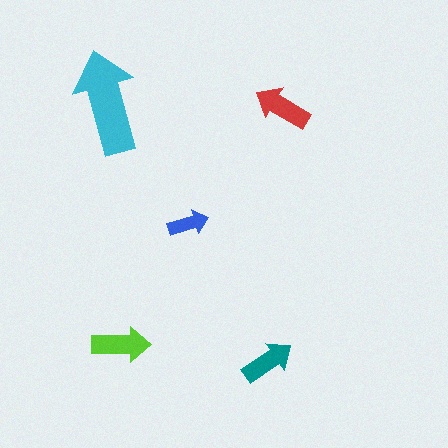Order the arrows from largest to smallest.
the cyan one, the lime one, the red one, the teal one, the blue one.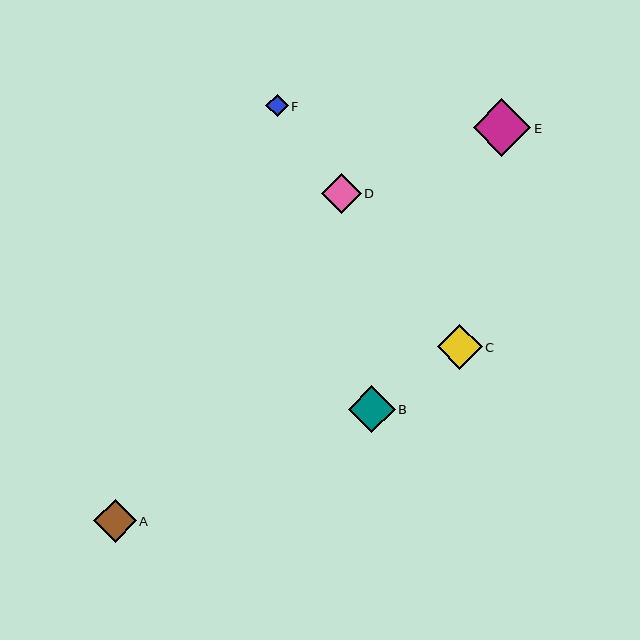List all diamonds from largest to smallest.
From largest to smallest: E, B, C, A, D, F.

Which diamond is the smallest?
Diamond F is the smallest with a size of approximately 22 pixels.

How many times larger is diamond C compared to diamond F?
Diamond C is approximately 2.0 times the size of diamond F.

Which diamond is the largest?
Diamond E is the largest with a size of approximately 58 pixels.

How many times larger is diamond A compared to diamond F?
Diamond A is approximately 1.9 times the size of diamond F.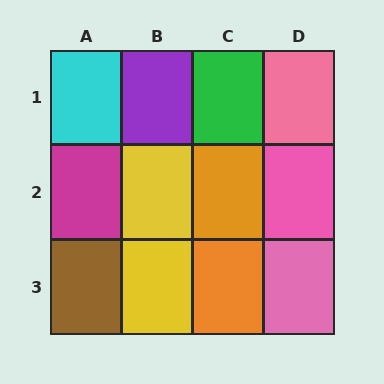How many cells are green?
1 cell is green.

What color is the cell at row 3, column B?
Yellow.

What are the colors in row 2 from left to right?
Magenta, yellow, orange, pink.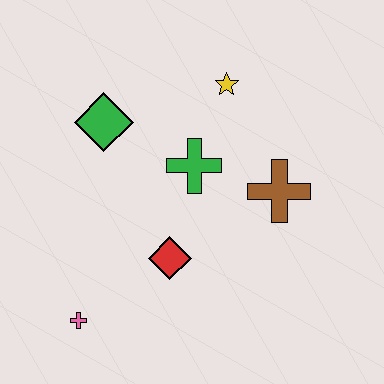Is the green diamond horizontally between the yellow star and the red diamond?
No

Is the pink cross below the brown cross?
Yes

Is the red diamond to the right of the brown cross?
No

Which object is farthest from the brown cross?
The pink cross is farthest from the brown cross.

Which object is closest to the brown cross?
The green cross is closest to the brown cross.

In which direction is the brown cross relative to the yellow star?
The brown cross is below the yellow star.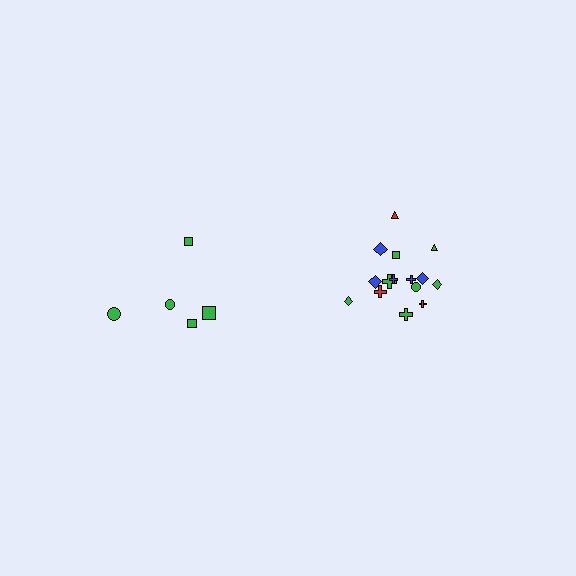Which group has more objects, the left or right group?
The right group.